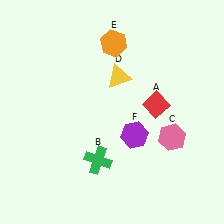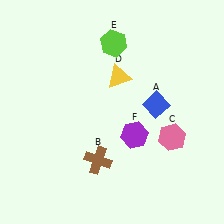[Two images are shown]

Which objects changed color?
A changed from red to blue. B changed from green to brown. E changed from orange to lime.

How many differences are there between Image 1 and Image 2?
There are 3 differences between the two images.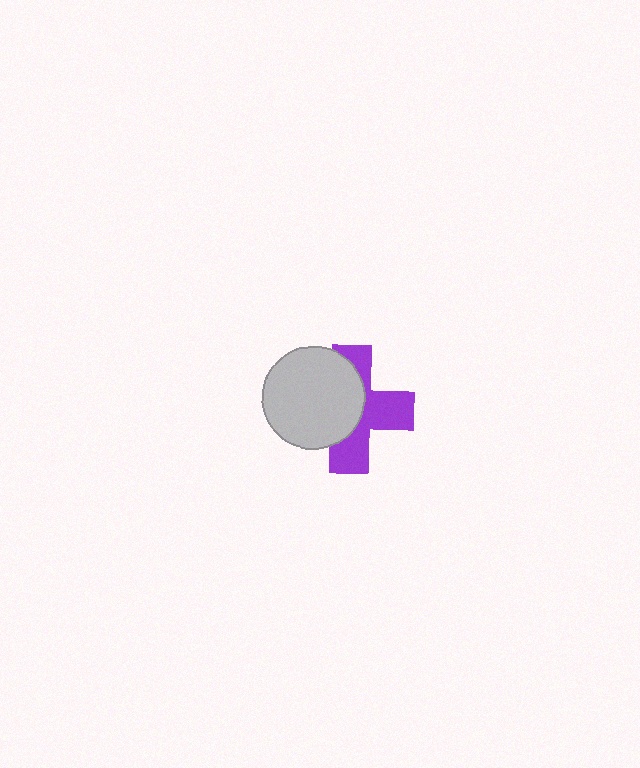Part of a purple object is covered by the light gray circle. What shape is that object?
It is a cross.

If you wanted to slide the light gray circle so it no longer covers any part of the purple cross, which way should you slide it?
Slide it left — that is the most direct way to separate the two shapes.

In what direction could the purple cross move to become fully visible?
The purple cross could move right. That would shift it out from behind the light gray circle entirely.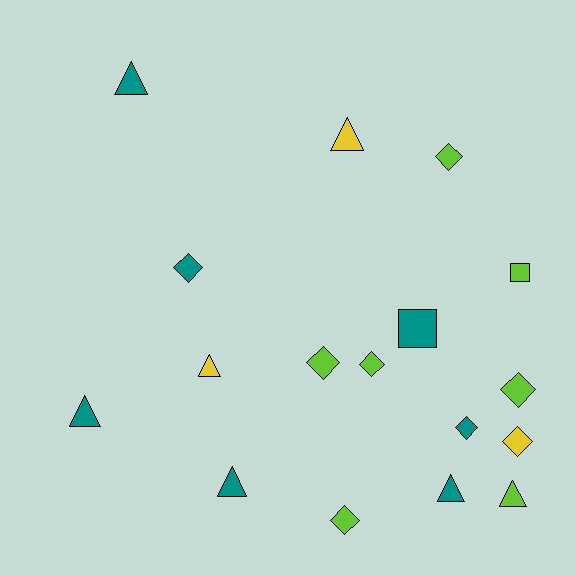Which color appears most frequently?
Lime, with 7 objects.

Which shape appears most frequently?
Diamond, with 8 objects.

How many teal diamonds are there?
There are 2 teal diamonds.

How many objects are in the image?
There are 17 objects.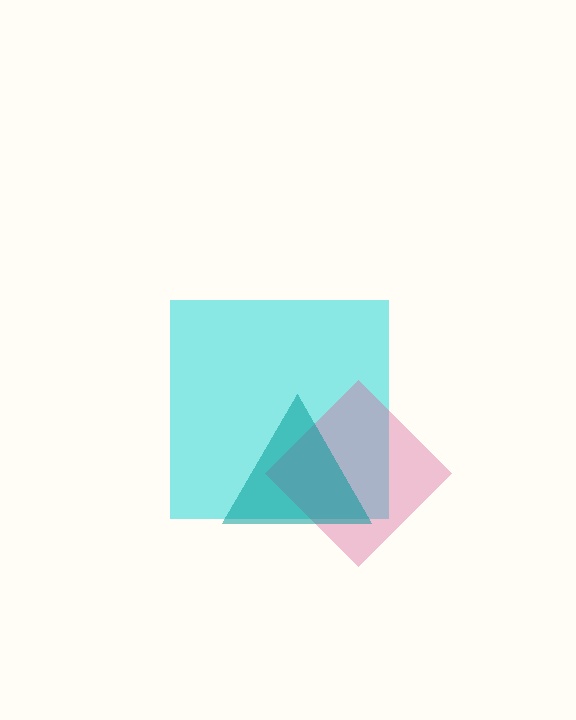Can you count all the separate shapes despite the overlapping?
Yes, there are 3 separate shapes.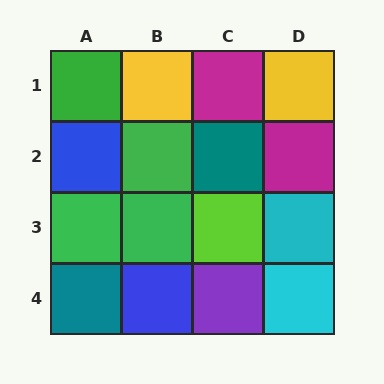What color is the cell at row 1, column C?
Magenta.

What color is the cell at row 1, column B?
Yellow.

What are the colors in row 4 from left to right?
Teal, blue, purple, cyan.